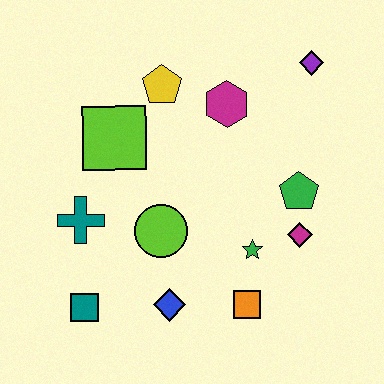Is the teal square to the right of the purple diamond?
No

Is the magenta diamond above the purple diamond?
No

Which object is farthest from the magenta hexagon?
The teal square is farthest from the magenta hexagon.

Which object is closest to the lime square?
The yellow pentagon is closest to the lime square.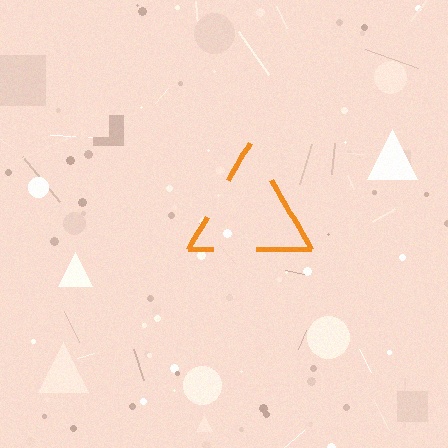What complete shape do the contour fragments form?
The contour fragments form a triangle.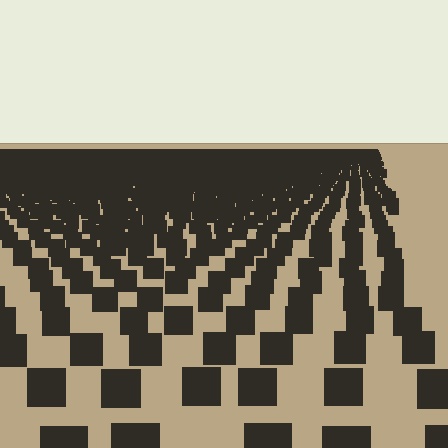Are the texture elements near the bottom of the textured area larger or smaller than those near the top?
Larger. Near the bottom, elements are closer to the viewer and appear at a bigger on-screen size.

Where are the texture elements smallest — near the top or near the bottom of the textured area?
Near the top.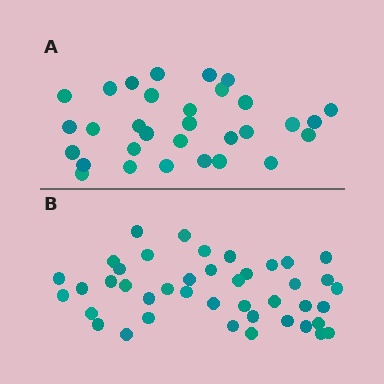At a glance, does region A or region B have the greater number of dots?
Region B (the bottom region) has more dots.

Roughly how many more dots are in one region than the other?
Region B has roughly 12 or so more dots than region A.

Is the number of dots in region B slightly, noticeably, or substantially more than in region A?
Region B has noticeably more, but not dramatically so. The ratio is roughly 1.4 to 1.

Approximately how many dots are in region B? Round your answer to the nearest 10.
About 40 dots. (The exact count is 42, which rounds to 40.)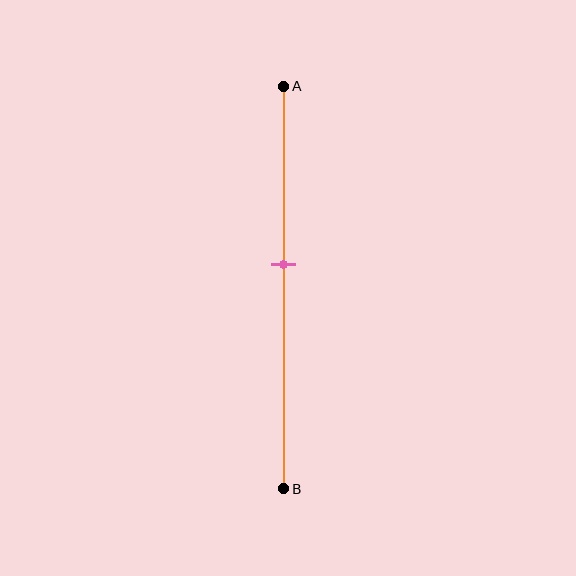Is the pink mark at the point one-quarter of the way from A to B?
No, the mark is at about 45% from A, not at the 25% one-quarter point.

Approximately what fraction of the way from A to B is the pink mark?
The pink mark is approximately 45% of the way from A to B.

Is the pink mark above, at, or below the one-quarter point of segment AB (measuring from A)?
The pink mark is below the one-quarter point of segment AB.